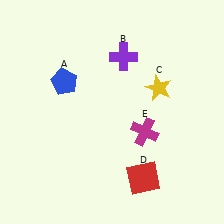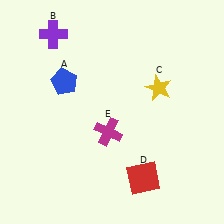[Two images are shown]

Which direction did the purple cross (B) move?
The purple cross (B) moved left.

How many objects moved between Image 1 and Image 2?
2 objects moved between the two images.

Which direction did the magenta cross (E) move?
The magenta cross (E) moved left.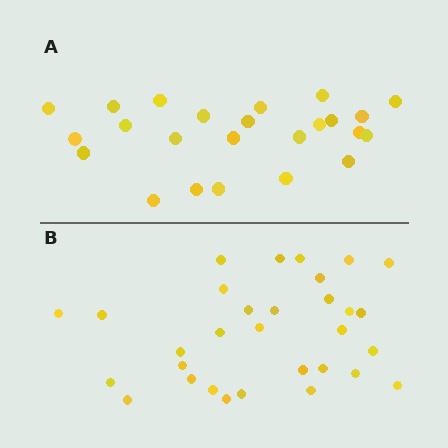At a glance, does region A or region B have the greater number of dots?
Region B (the bottom region) has more dots.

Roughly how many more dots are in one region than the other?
Region B has roughly 8 or so more dots than region A.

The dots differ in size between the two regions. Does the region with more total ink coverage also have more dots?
No. Region A has more total ink coverage because its dots are larger, but region B actually contains more individual dots. Total area can be misleading — the number of items is what matters here.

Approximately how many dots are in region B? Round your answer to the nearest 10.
About 30 dots. (The exact count is 31, which rounds to 30.)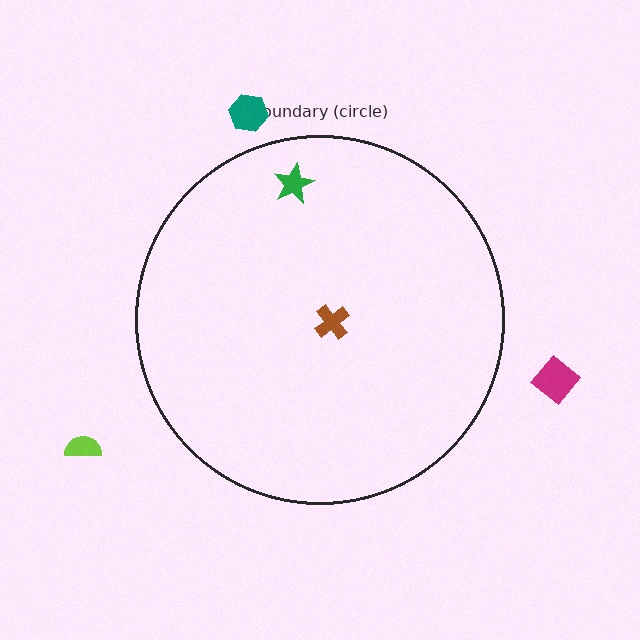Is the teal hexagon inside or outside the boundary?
Outside.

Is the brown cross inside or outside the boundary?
Inside.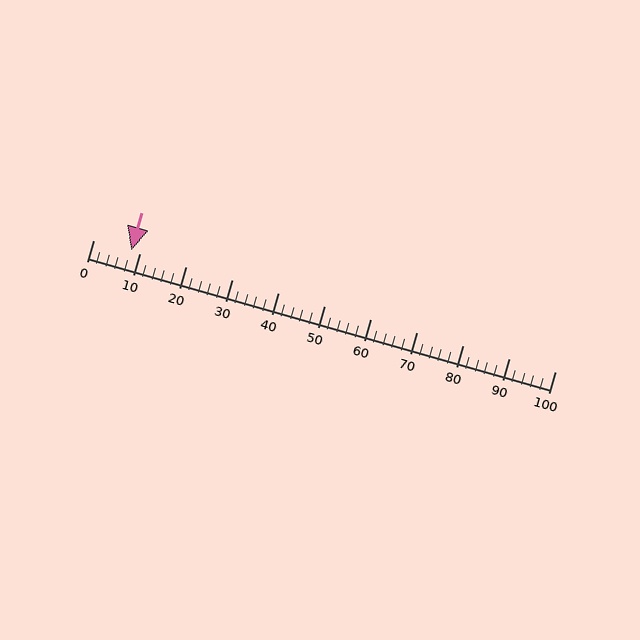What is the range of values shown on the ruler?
The ruler shows values from 0 to 100.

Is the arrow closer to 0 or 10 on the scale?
The arrow is closer to 10.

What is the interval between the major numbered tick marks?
The major tick marks are spaced 10 units apart.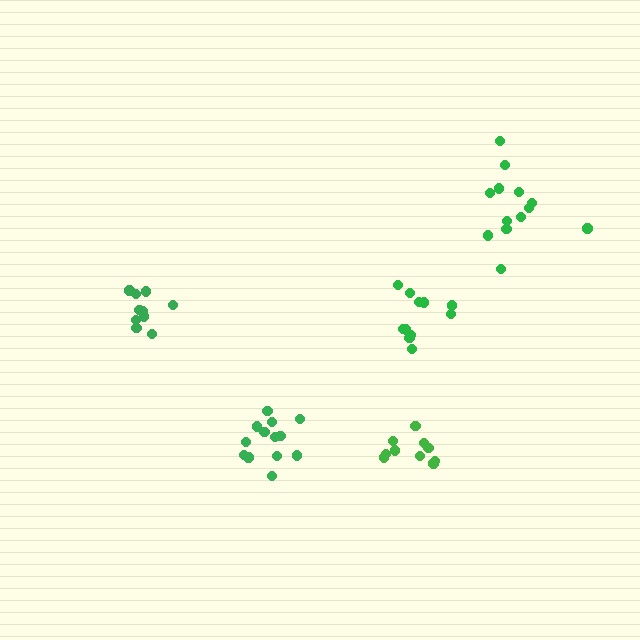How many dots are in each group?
Group 1: 10 dots, Group 2: 11 dots, Group 3: 10 dots, Group 4: 13 dots, Group 5: 13 dots (57 total).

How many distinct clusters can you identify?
There are 5 distinct clusters.